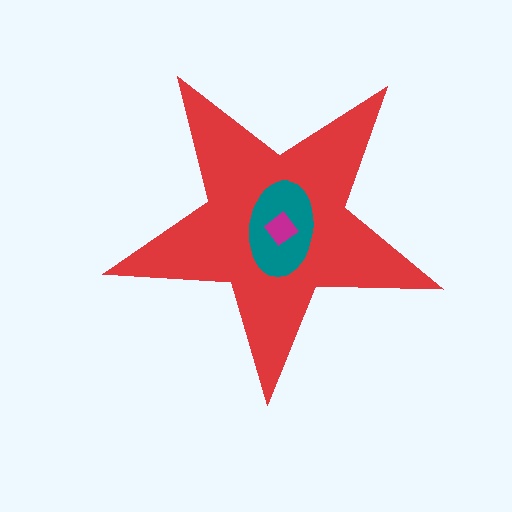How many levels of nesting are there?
3.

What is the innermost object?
The magenta diamond.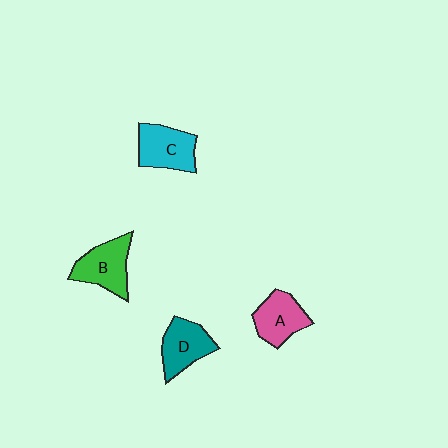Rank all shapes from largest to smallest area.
From largest to smallest: B (green), C (cyan), D (teal), A (pink).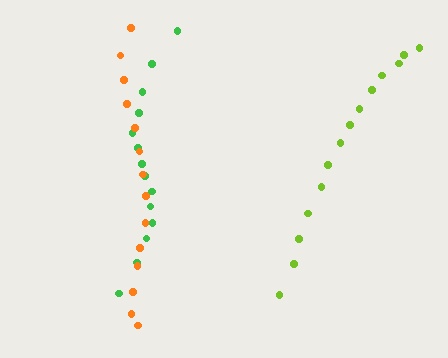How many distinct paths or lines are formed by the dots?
There are 3 distinct paths.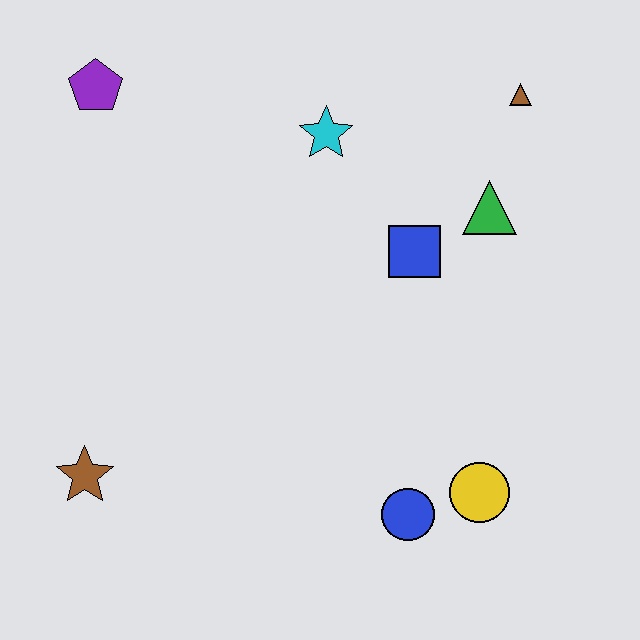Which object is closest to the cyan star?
The blue square is closest to the cyan star.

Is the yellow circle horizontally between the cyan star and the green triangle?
Yes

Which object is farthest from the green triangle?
The brown star is farthest from the green triangle.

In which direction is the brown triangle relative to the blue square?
The brown triangle is above the blue square.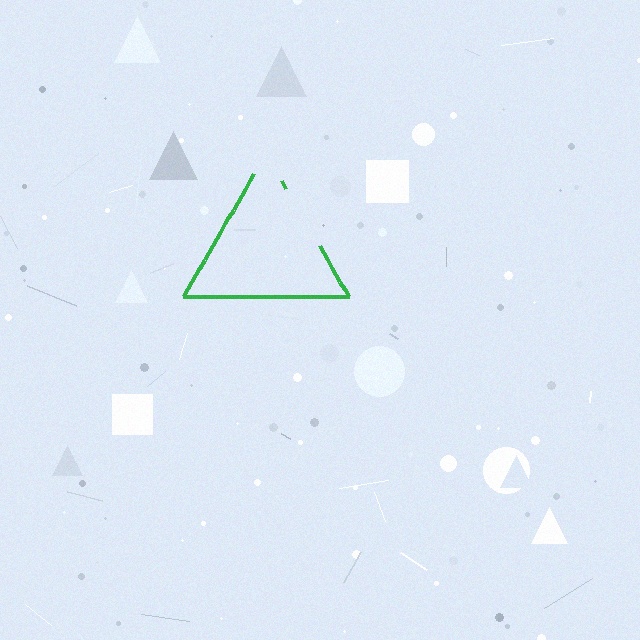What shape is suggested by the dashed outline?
The dashed outline suggests a triangle.